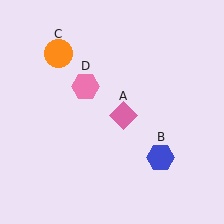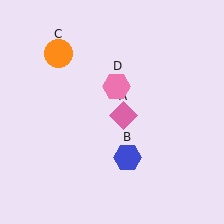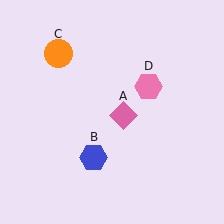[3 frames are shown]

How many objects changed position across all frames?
2 objects changed position: blue hexagon (object B), pink hexagon (object D).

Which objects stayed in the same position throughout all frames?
Pink diamond (object A) and orange circle (object C) remained stationary.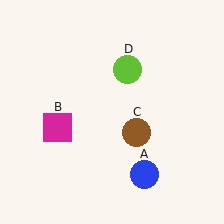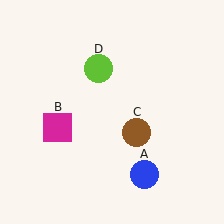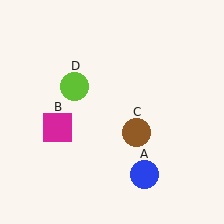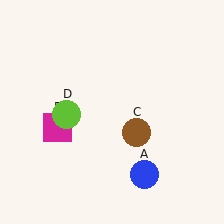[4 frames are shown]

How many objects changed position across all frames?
1 object changed position: lime circle (object D).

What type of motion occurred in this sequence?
The lime circle (object D) rotated counterclockwise around the center of the scene.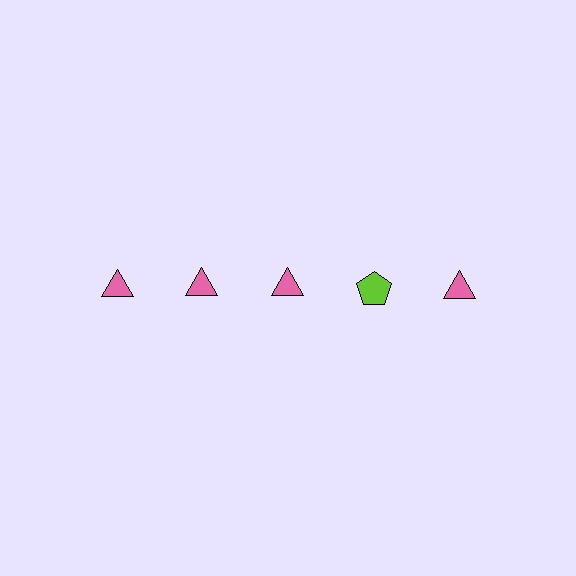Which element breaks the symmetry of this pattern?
The lime pentagon in the top row, second from right column breaks the symmetry. All other shapes are pink triangles.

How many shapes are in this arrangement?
There are 5 shapes arranged in a grid pattern.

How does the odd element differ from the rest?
It differs in both color (lime instead of pink) and shape (pentagon instead of triangle).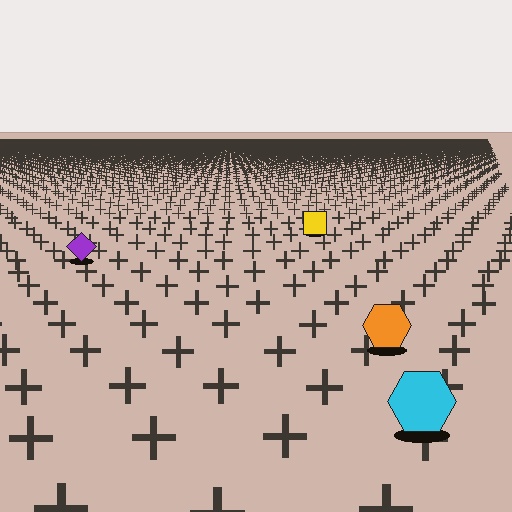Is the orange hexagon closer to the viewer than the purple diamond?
Yes. The orange hexagon is closer — you can tell from the texture gradient: the ground texture is coarser near it.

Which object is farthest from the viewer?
The yellow square is farthest from the viewer. It appears smaller and the ground texture around it is denser.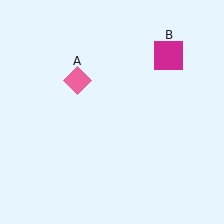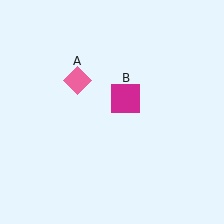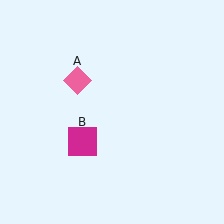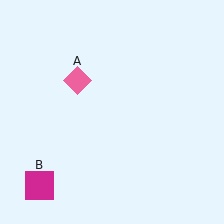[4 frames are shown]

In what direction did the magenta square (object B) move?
The magenta square (object B) moved down and to the left.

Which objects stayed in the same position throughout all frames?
Pink diamond (object A) remained stationary.